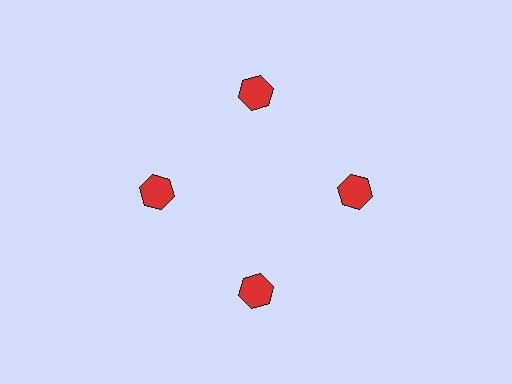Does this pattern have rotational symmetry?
Yes, this pattern has 4-fold rotational symmetry. It looks the same after rotating 90 degrees around the center.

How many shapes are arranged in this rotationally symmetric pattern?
There are 4 shapes, arranged in 4 groups of 1.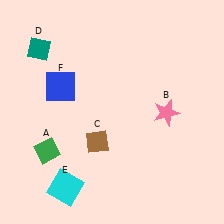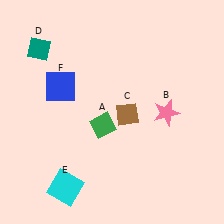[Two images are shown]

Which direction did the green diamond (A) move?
The green diamond (A) moved right.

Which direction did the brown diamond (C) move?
The brown diamond (C) moved right.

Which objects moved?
The objects that moved are: the green diamond (A), the brown diamond (C).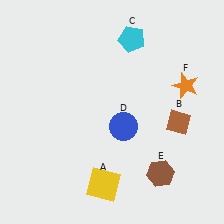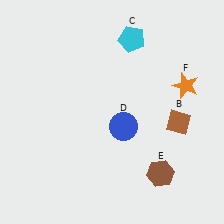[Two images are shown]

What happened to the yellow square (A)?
The yellow square (A) was removed in Image 2. It was in the bottom-left area of Image 1.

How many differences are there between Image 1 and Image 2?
There is 1 difference between the two images.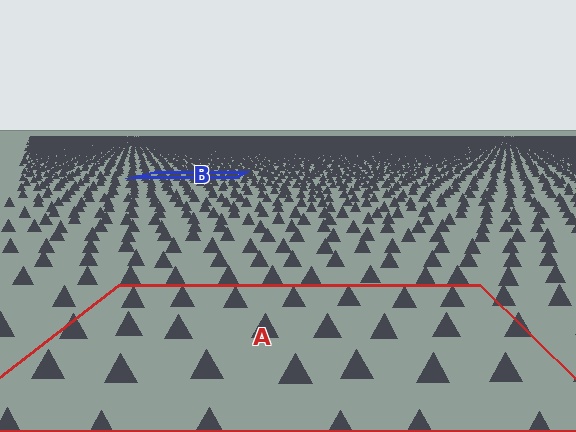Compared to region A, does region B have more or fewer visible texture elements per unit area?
Region B has more texture elements per unit area — they are packed more densely because it is farther away.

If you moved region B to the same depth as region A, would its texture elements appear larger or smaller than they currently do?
They would appear larger. At a closer depth, the same texture elements are projected at a bigger on-screen size.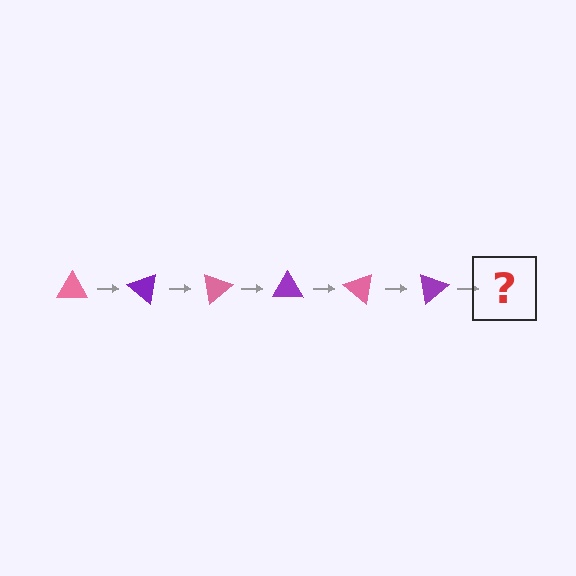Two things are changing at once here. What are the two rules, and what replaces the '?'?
The two rules are that it rotates 40 degrees each step and the color cycles through pink and purple. The '?' should be a pink triangle, rotated 240 degrees from the start.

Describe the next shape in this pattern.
It should be a pink triangle, rotated 240 degrees from the start.